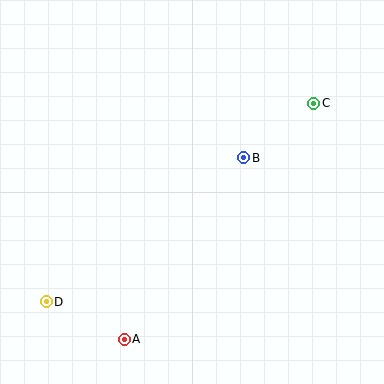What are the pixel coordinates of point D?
Point D is at (46, 302).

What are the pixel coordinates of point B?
Point B is at (244, 158).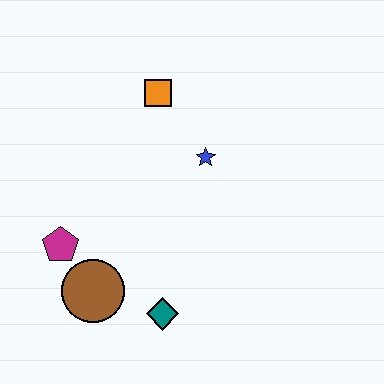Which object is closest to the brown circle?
The magenta pentagon is closest to the brown circle.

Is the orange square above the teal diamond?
Yes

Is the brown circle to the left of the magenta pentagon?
No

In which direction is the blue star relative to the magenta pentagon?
The blue star is to the right of the magenta pentagon.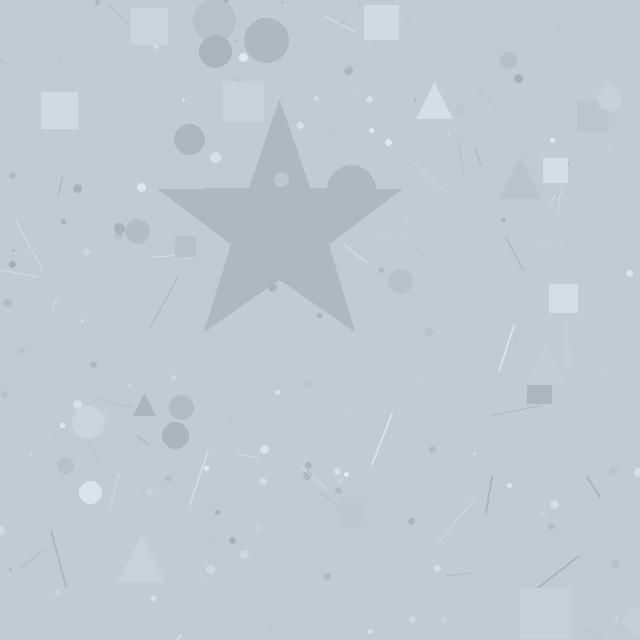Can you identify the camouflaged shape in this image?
The camouflaged shape is a star.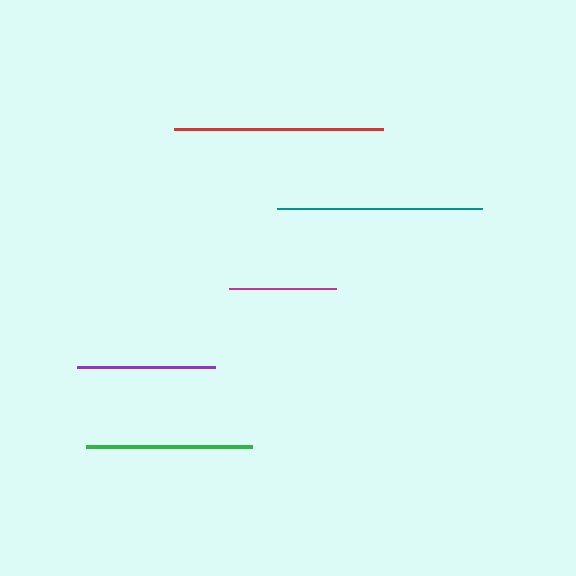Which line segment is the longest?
The red line is the longest at approximately 209 pixels.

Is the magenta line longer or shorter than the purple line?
The purple line is longer than the magenta line.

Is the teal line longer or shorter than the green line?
The teal line is longer than the green line.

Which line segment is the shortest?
The magenta line is the shortest at approximately 106 pixels.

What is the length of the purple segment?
The purple segment is approximately 137 pixels long.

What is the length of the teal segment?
The teal segment is approximately 206 pixels long.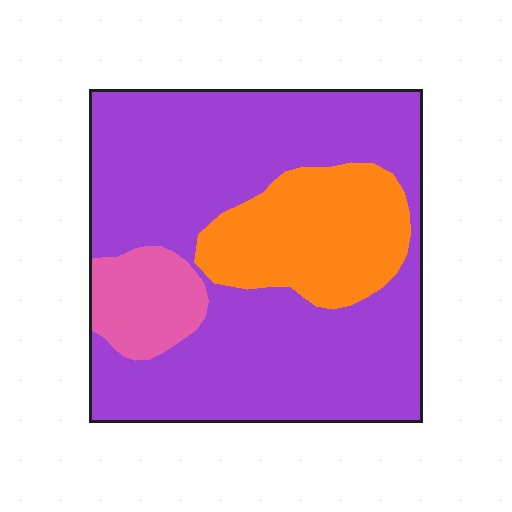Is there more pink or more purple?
Purple.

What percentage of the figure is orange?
Orange takes up about one fifth (1/5) of the figure.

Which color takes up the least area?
Pink, at roughly 10%.